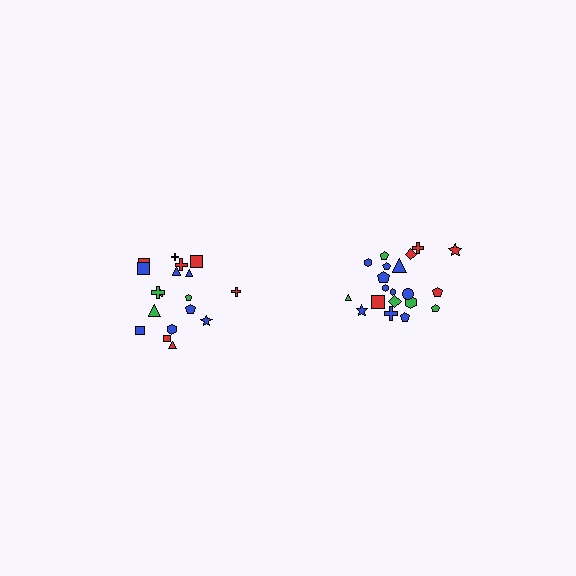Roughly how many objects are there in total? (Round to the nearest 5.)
Roughly 40 objects in total.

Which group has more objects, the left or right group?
The right group.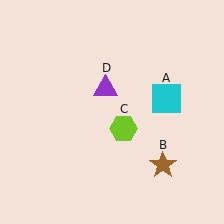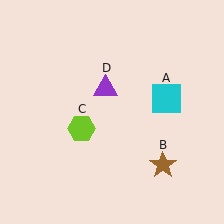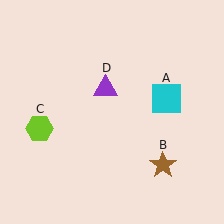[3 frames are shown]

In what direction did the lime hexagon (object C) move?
The lime hexagon (object C) moved left.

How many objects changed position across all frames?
1 object changed position: lime hexagon (object C).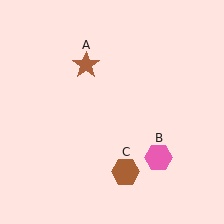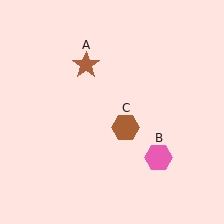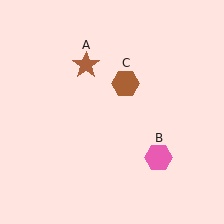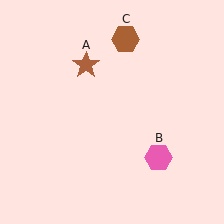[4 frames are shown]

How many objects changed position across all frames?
1 object changed position: brown hexagon (object C).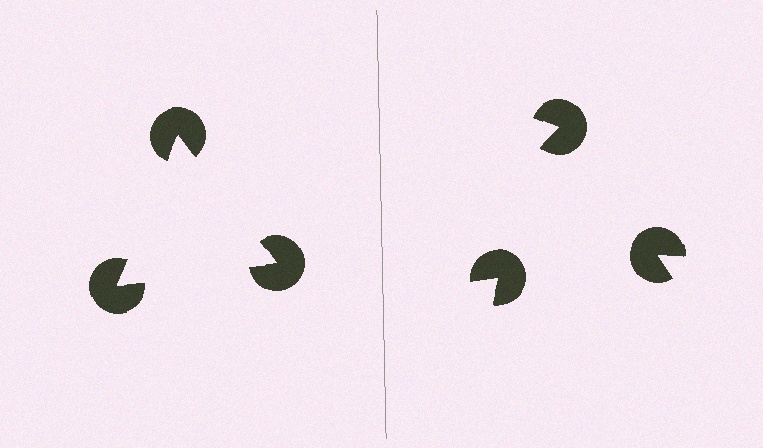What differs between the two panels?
The pac-man discs are positioned identically on both sides; only the wedge orientations differ. On the left they align to a triangle; on the right they are misaligned.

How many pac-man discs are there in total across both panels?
6 — 3 on each side.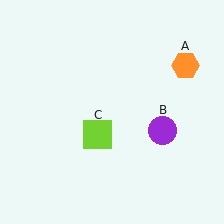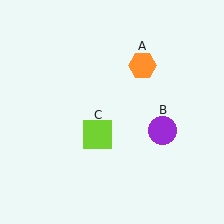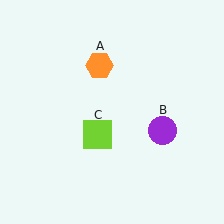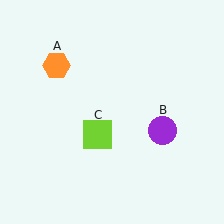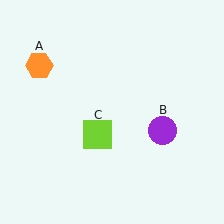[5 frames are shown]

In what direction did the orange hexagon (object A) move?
The orange hexagon (object A) moved left.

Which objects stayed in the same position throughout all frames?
Purple circle (object B) and lime square (object C) remained stationary.